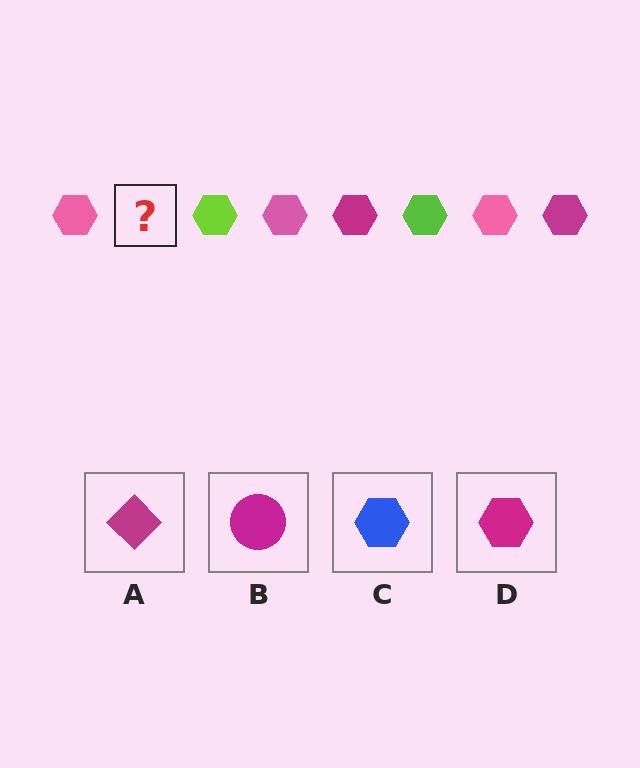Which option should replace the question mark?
Option D.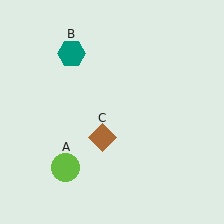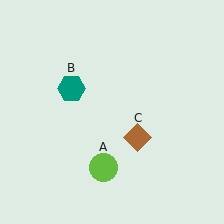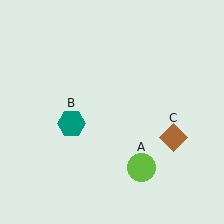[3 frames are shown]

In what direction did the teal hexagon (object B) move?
The teal hexagon (object B) moved down.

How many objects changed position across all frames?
3 objects changed position: lime circle (object A), teal hexagon (object B), brown diamond (object C).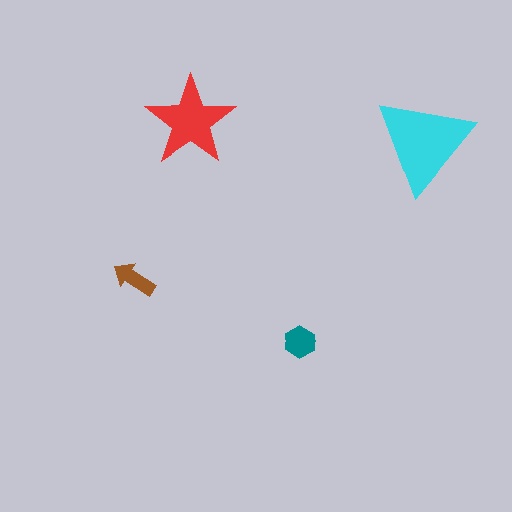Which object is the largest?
The cyan triangle.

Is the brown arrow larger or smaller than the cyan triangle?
Smaller.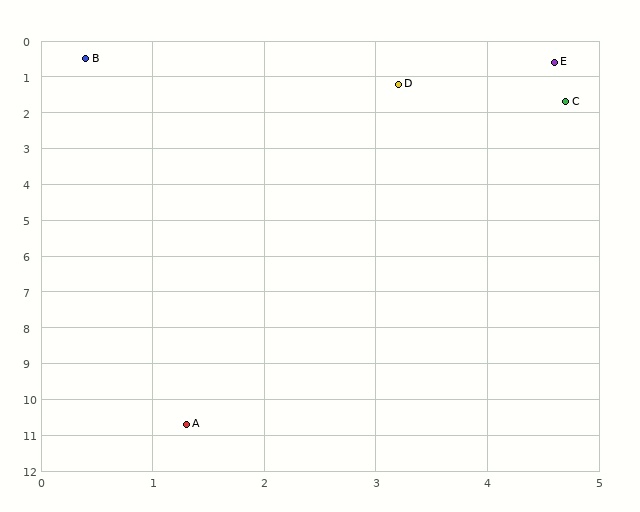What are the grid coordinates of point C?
Point C is at approximately (4.7, 1.7).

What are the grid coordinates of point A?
Point A is at approximately (1.3, 10.7).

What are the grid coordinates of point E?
Point E is at approximately (4.6, 0.6).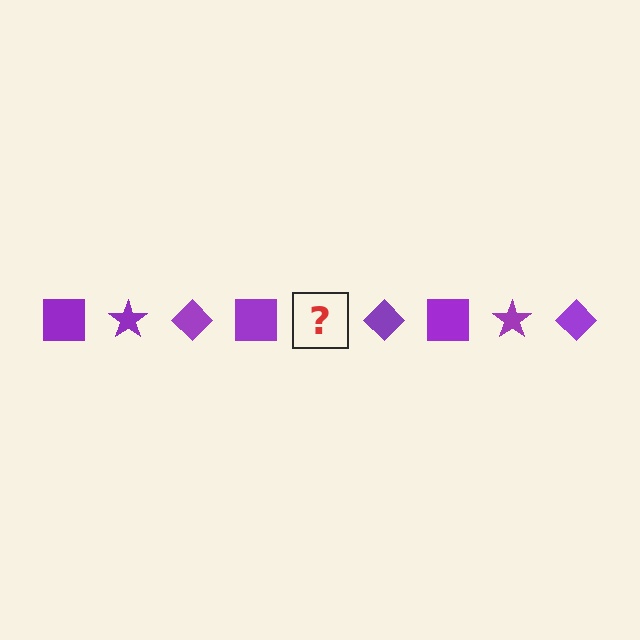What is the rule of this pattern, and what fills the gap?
The rule is that the pattern cycles through square, star, diamond shapes in purple. The gap should be filled with a purple star.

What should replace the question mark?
The question mark should be replaced with a purple star.